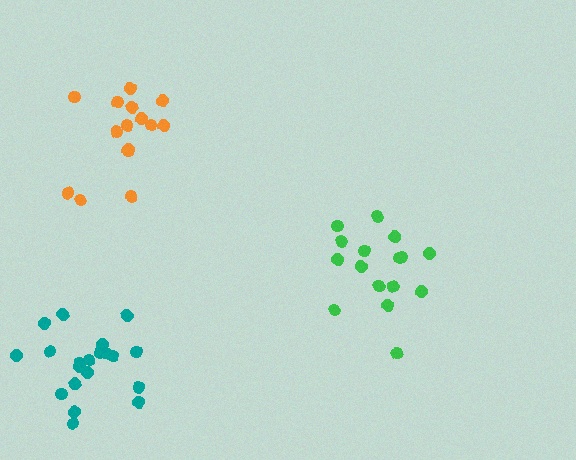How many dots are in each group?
Group 1: 15 dots, Group 2: 20 dots, Group 3: 16 dots (51 total).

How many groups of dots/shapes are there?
There are 3 groups.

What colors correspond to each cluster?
The clusters are colored: orange, teal, green.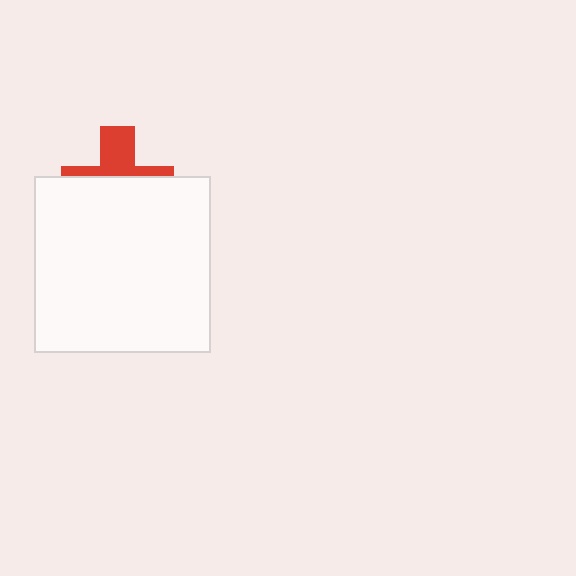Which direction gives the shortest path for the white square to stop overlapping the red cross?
Moving down gives the shortest separation.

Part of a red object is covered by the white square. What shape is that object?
It is a cross.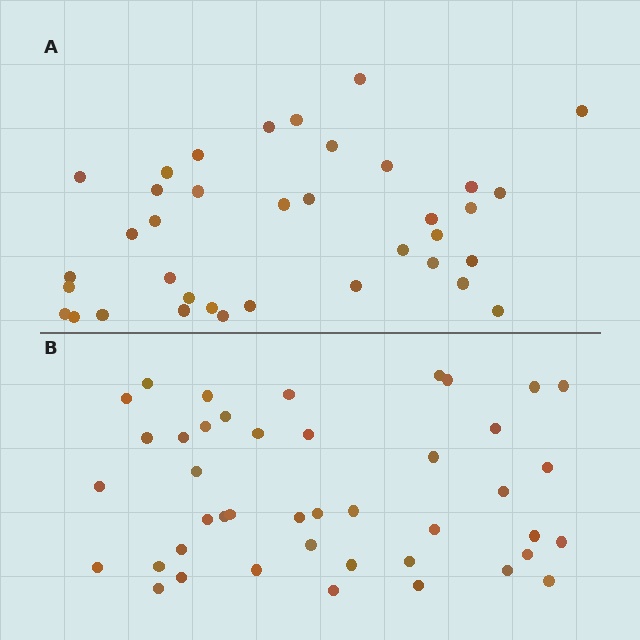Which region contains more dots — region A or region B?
Region B (the bottom region) has more dots.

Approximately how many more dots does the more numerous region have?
Region B has about 6 more dots than region A.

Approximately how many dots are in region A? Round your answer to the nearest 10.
About 40 dots. (The exact count is 37, which rounds to 40.)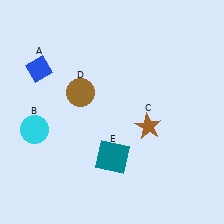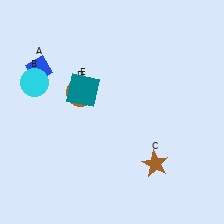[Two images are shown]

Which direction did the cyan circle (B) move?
The cyan circle (B) moved up.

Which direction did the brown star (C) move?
The brown star (C) moved down.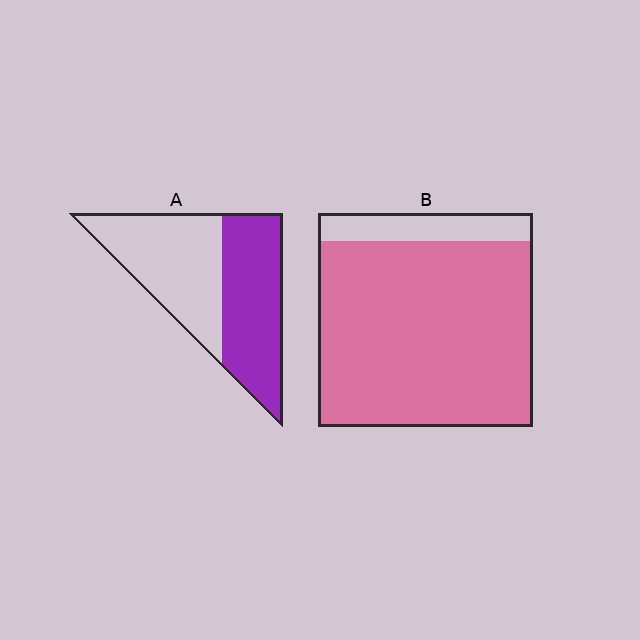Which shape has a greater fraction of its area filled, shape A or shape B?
Shape B.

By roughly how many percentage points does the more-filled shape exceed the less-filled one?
By roughly 40 percentage points (B over A).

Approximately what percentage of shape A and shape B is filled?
A is approximately 50% and B is approximately 85%.